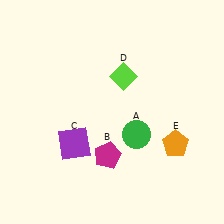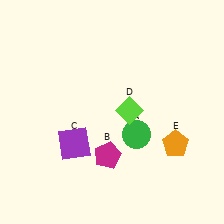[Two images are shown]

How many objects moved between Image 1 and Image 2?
1 object moved between the two images.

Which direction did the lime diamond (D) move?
The lime diamond (D) moved down.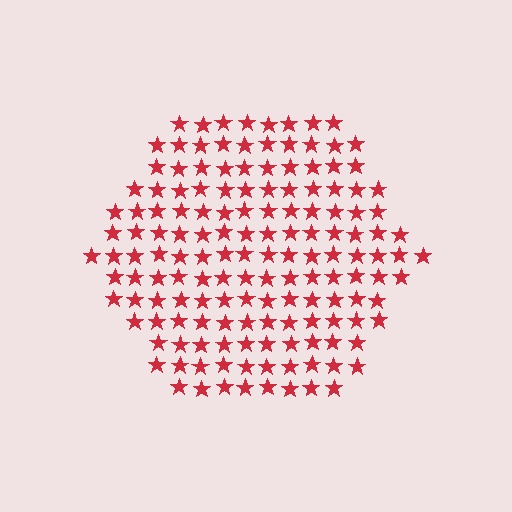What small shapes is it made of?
It is made of small stars.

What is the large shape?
The large shape is a hexagon.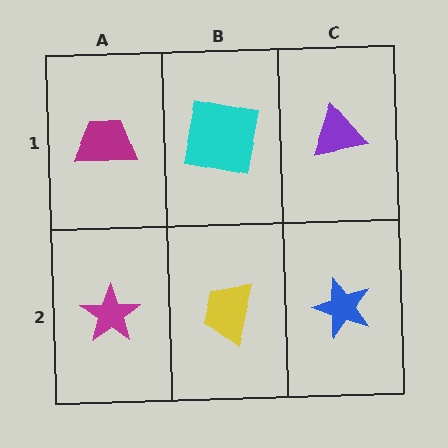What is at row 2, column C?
A blue star.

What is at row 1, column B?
A cyan square.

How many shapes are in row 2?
3 shapes.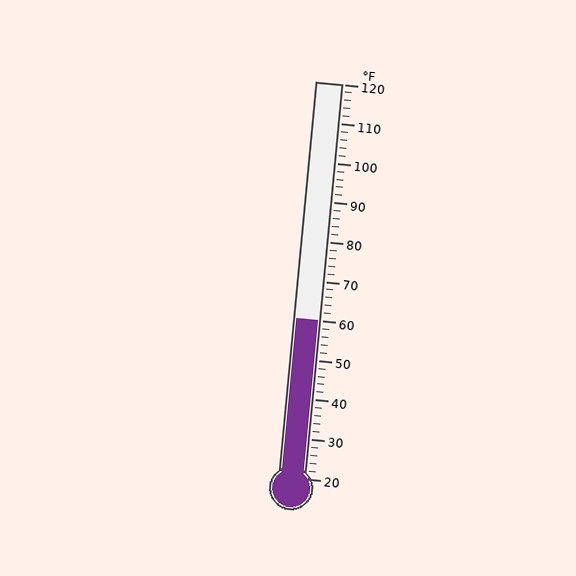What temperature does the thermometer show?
The thermometer shows approximately 60°F.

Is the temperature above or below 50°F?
The temperature is above 50°F.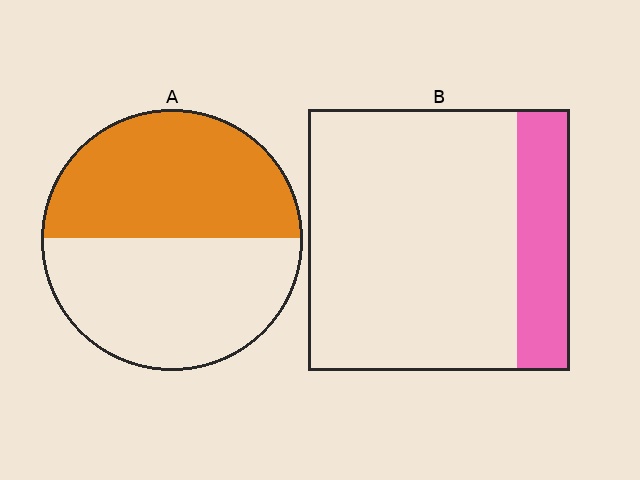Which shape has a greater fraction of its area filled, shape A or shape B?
Shape A.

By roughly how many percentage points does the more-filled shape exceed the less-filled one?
By roughly 30 percentage points (A over B).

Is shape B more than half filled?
No.